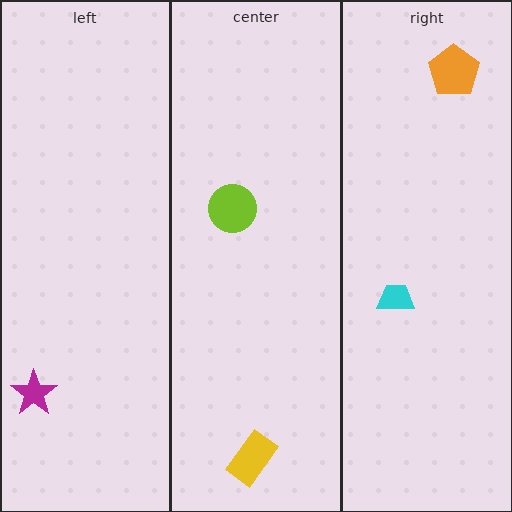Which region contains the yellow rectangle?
The center region.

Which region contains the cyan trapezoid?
The right region.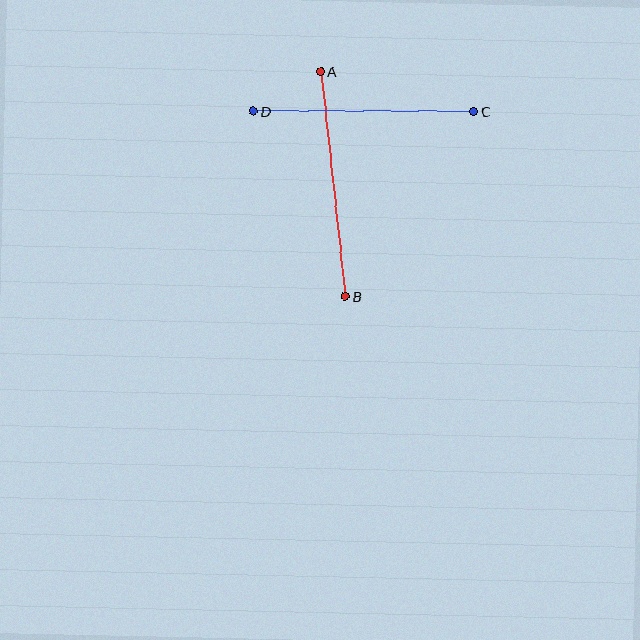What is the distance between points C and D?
The distance is approximately 220 pixels.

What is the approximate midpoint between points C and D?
The midpoint is at approximately (363, 112) pixels.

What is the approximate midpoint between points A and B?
The midpoint is at approximately (333, 184) pixels.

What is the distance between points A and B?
The distance is approximately 226 pixels.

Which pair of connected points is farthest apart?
Points A and B are farthest apart.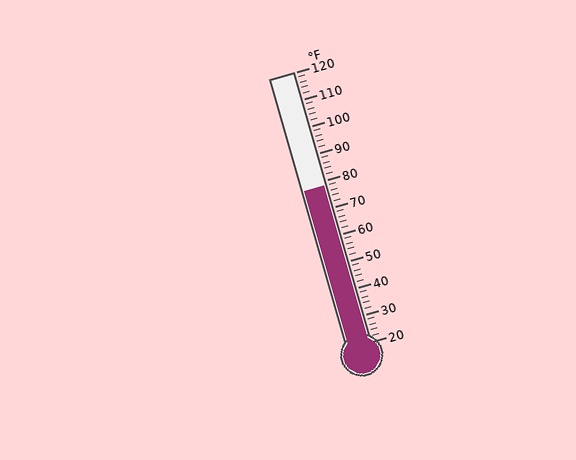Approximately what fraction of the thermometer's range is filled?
The thermometer is filled to approximately 60% of its range.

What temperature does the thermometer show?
The thermometer shows approximately 78°F.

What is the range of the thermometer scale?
The thermometer scale ranges from 20°F to 120°F.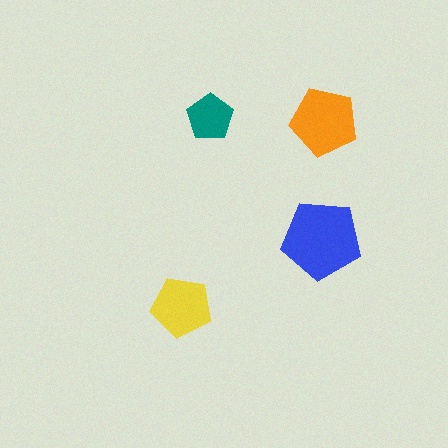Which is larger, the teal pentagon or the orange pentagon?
The orange one.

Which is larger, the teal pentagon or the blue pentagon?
The blue one.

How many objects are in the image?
There are 4 objects in the image.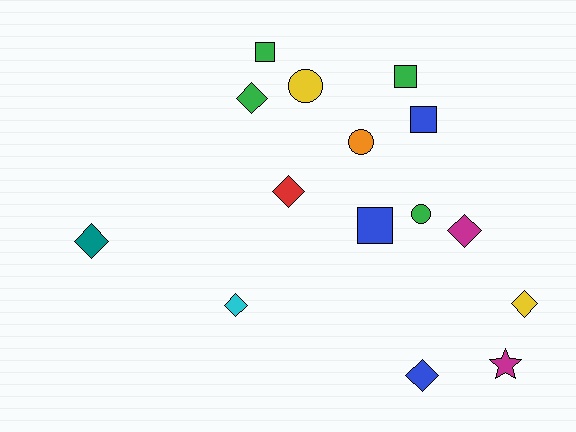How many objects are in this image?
There are 15 objects.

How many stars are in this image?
There is 1 star.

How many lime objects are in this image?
There are no lime objects.